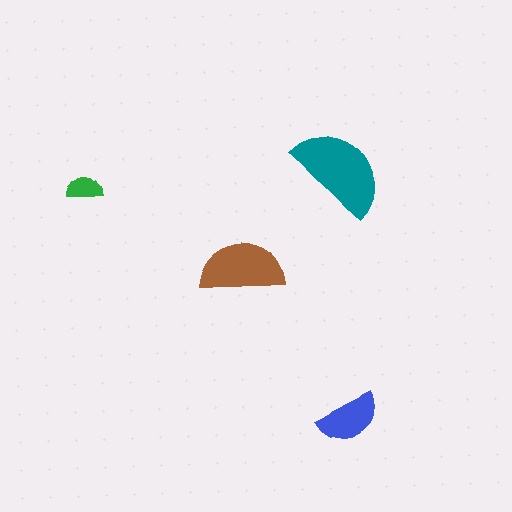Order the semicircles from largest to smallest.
the teal one, the brown one, the blue one, the green one.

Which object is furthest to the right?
The teal semicircle is rightmost.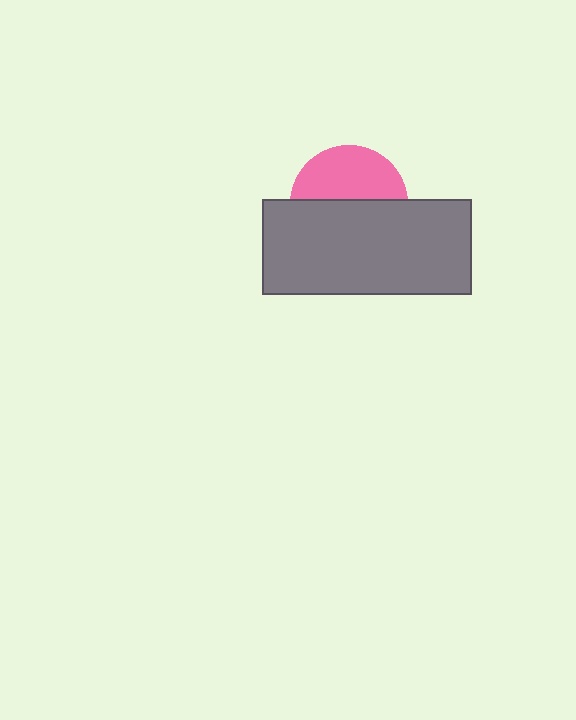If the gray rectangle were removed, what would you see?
You would see the complete pink circle.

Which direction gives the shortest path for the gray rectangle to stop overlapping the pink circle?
Moving down gives the shortest separation.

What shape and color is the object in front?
The object in front is a gray rectangle.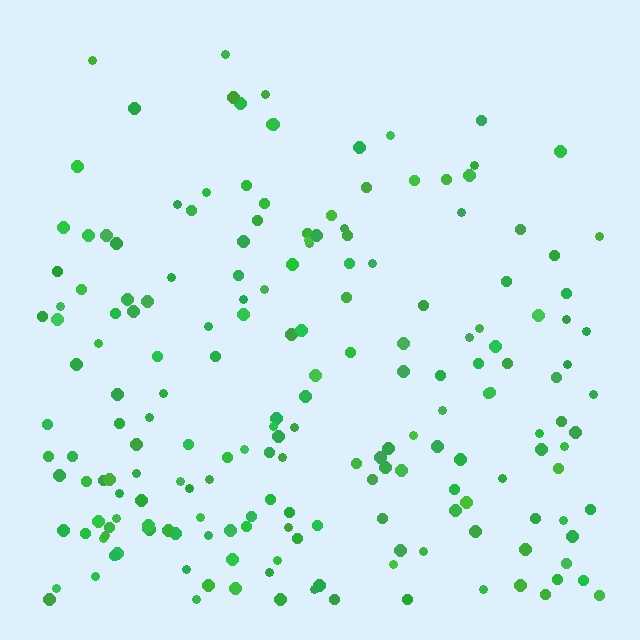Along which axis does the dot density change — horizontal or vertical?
Vertical.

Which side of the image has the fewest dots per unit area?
The top.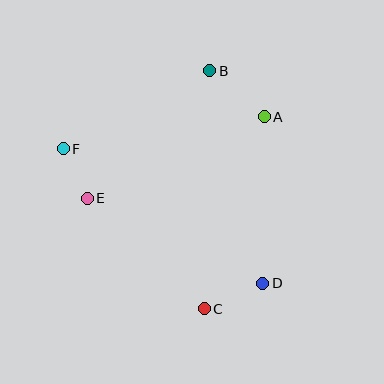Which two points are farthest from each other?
Points D and F are farthest from each other.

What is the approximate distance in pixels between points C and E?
The distance between C and E is approximately 161 pixels.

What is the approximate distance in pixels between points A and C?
The distance between A and C is approximately 201 pixels.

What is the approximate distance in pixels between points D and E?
The distance between D and E is approximately 195 pixels.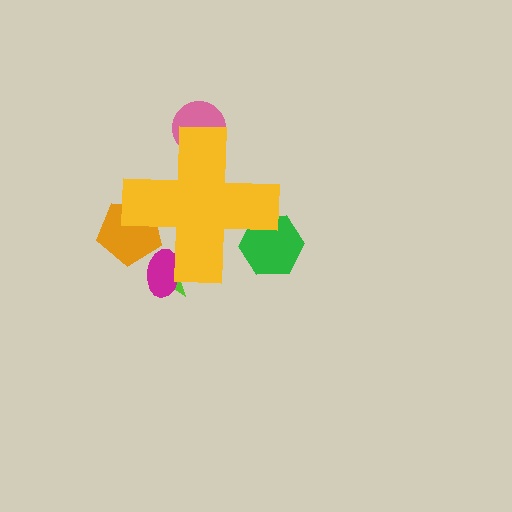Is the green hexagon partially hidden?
Yes, the green hexagon is partially hidden behind the yellow cross.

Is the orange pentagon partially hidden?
Yes, the orange pentagon is partially hidden behind the yellow cross.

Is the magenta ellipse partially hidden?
Yes, the magenta ellipse is partially hidden behind the yellow cross.